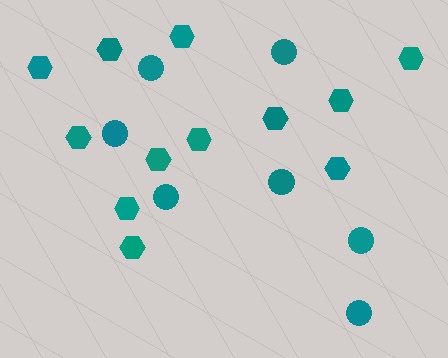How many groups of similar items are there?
There are 2 groups: one group of circles (7) and one group of hexagons (12).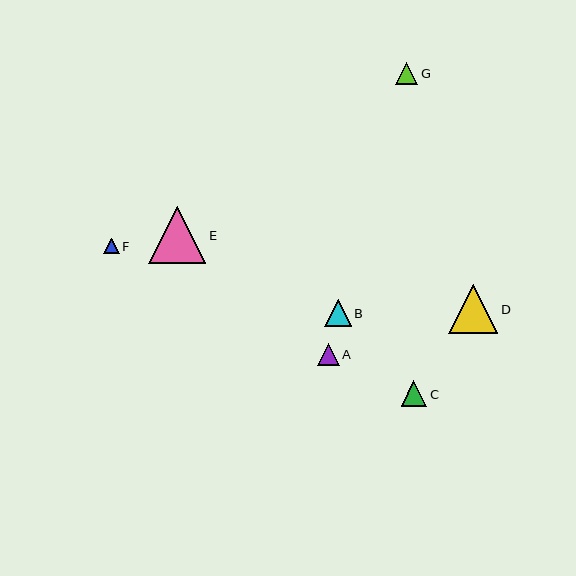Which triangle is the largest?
Triangle E is the largest with a size of approximately 57 pixels.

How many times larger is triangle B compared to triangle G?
Triangle B is approximately 1.2 times the size of triangle G.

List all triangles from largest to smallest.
From largest to smallest: E, D, B, C, G, A, F.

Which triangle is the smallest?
Triangle F is the smallest with a size of approximately 15 pixels.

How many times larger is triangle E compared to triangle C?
Triangle E is approximately 2.2 times the size of triangle C.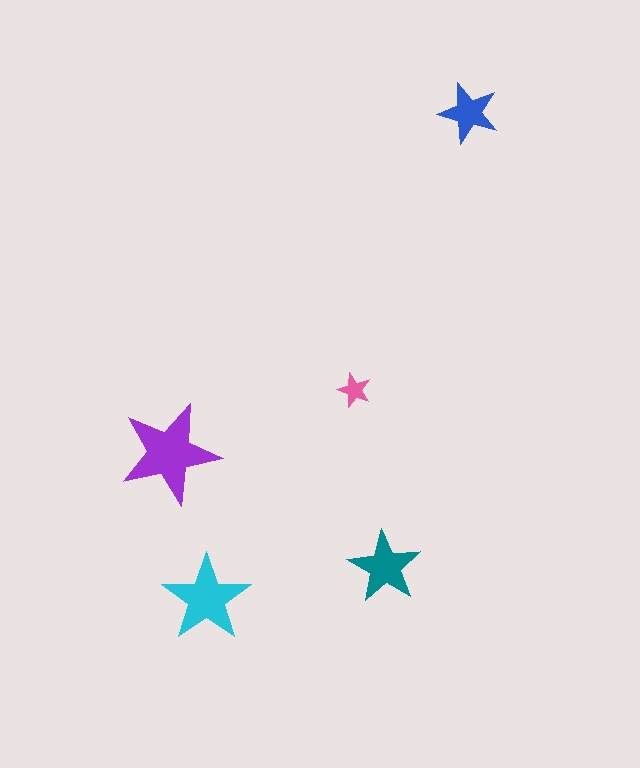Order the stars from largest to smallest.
the purple one, the cyan one, the teal one, the blue one, the pink one.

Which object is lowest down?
The cyan star is bottommost.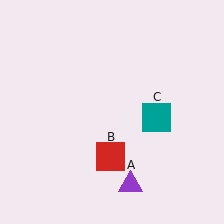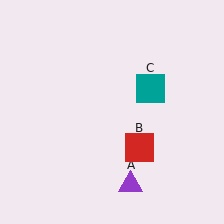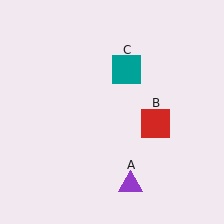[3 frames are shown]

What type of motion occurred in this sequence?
The red square (object B), teal square (object C) rotated counterclockwise around the center of the scene.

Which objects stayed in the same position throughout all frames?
Purple triangle (object A) remained stationary.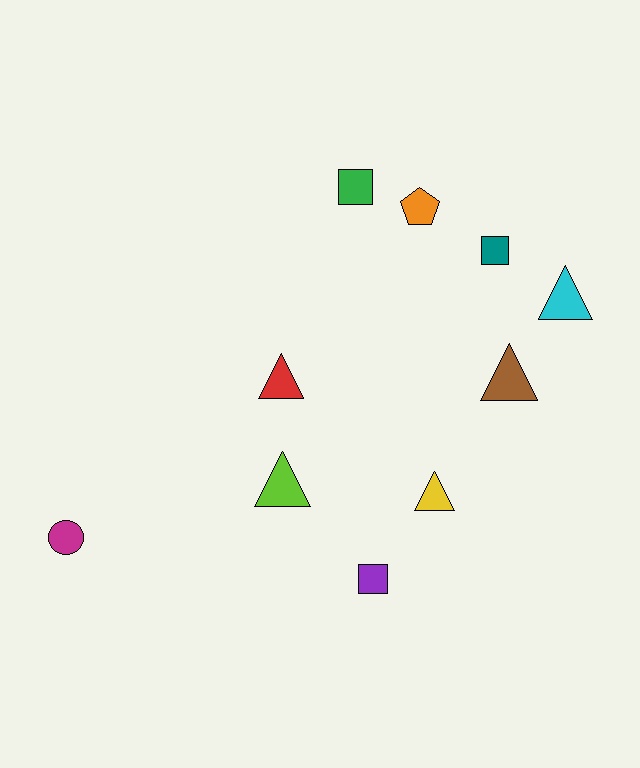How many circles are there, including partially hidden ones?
There is 1 circle.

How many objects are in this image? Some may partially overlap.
There are 10 objects.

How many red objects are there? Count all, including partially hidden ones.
There is 1 red object.